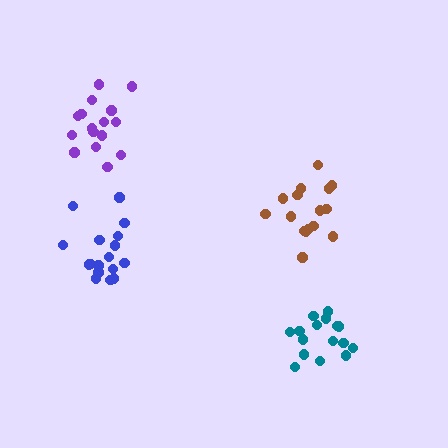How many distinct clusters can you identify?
There are 4 distinct clusters.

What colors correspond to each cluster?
The clusters are colored: brown, blue, purple, teal.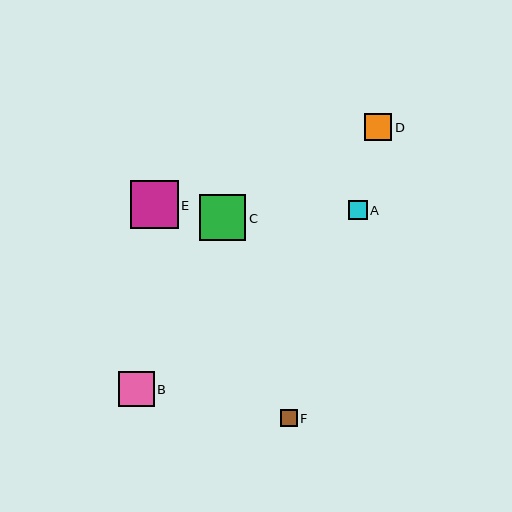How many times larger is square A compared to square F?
Square A is approximately 1.1 times the size of square F.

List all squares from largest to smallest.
From largest to smallest: E, C, B, D, A, F.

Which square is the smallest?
Square F is the smallest with a size of approximately 17 pixels.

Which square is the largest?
Square E is the largest with a size of approximately 48 pixels.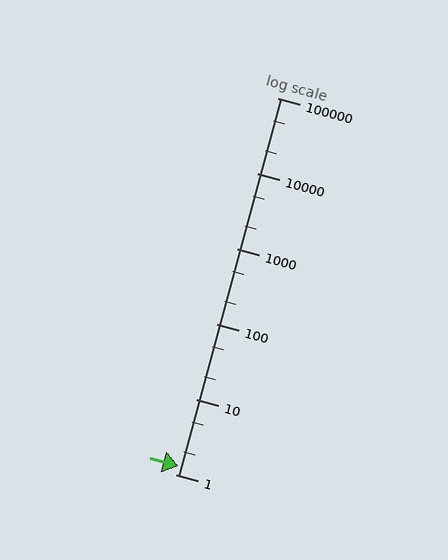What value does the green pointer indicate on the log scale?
The pointer indicates approximately 1.3.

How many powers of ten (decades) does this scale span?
The scale spans 5 decades, from 1 to 100000.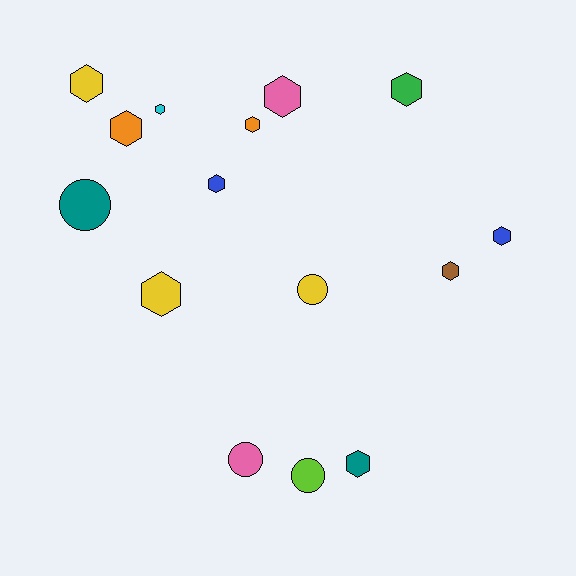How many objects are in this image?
There are 15 objects.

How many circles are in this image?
There are 4 circles.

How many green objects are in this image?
There is 1 green object.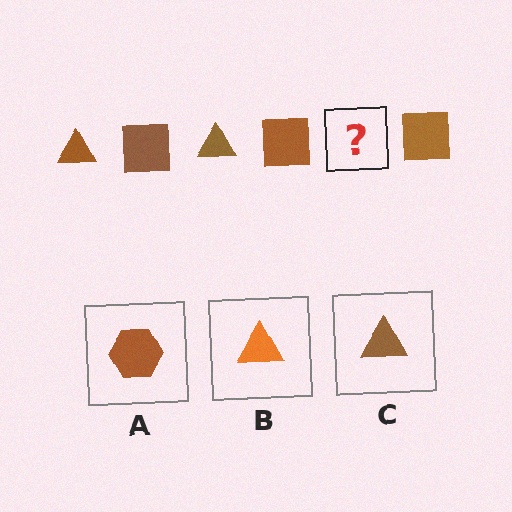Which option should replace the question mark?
Option C.